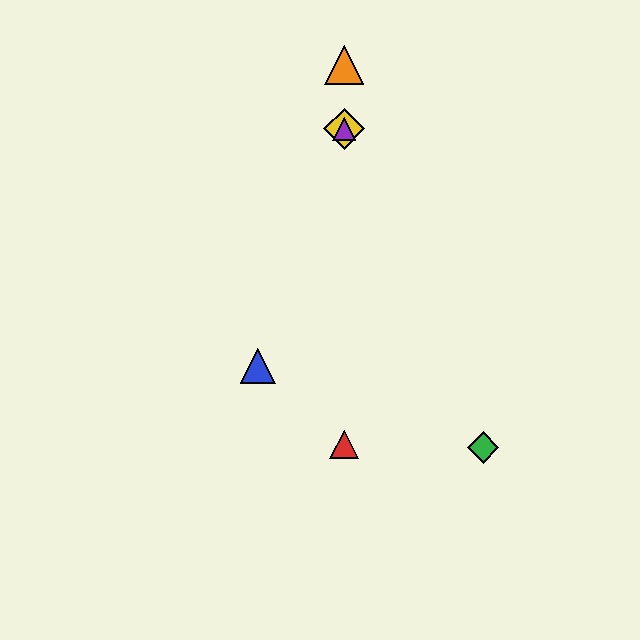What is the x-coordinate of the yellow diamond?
The yellow diamond is at x≈344.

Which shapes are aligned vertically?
The red triangle, the yellow diamond, the purple triangle, the orange triangle are aligned vertically.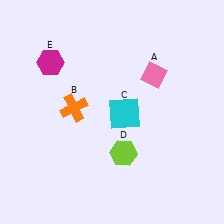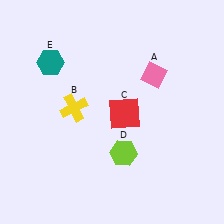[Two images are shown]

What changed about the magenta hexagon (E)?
In Image 1, E is magenta. In Image 2, it changed to teal.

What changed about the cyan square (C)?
In Image 1, C is cyan. In Image 2, it changed to red.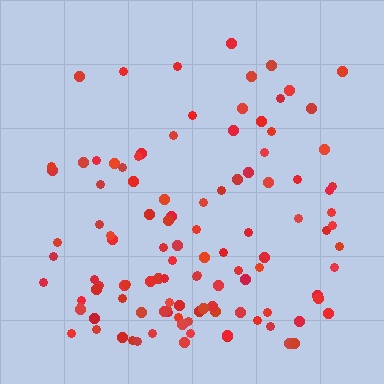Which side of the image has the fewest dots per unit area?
The top.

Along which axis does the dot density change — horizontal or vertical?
Vertical.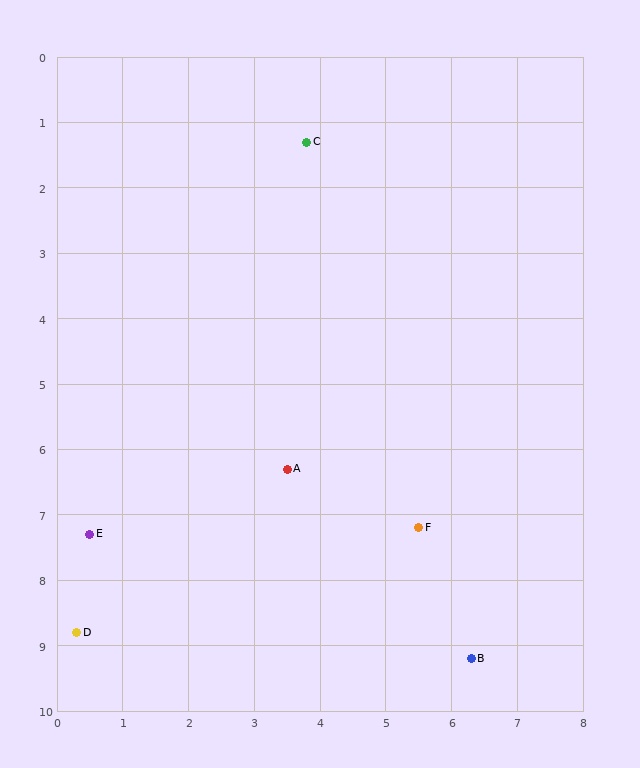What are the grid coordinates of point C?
Point C is at approximately (3.8, 1.3).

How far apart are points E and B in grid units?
Points E and B are about 6.1 grid units apart.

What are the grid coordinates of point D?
Point D is at approximately (0.3, 8.8).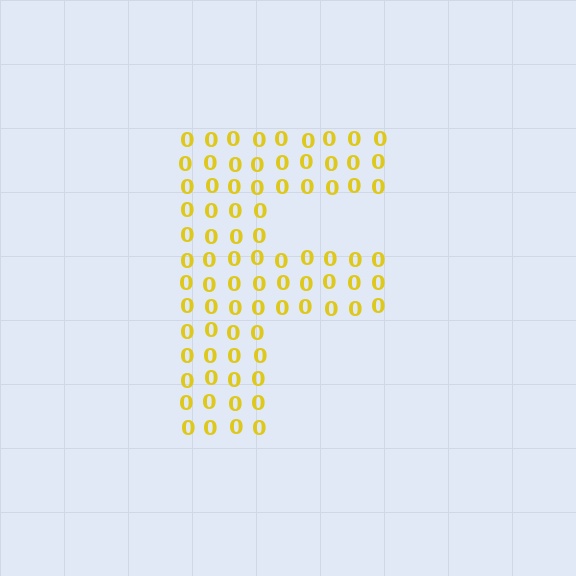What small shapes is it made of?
It is made of small digit 0's.